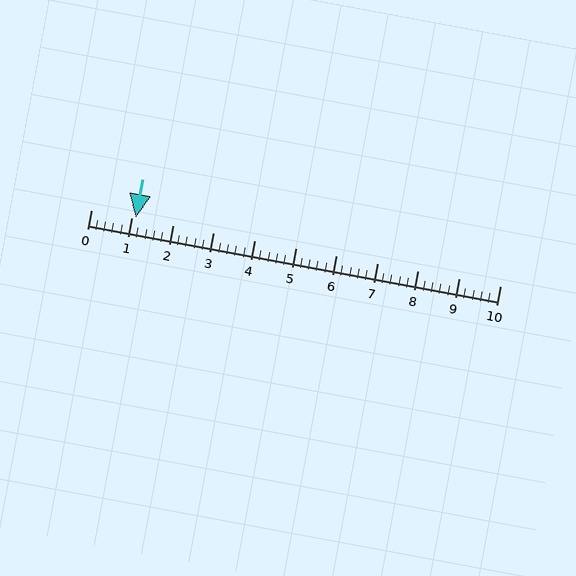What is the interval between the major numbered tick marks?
The major tick marks are spaced 1 units apart.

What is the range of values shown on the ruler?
The ruler shows values from 0 to 10.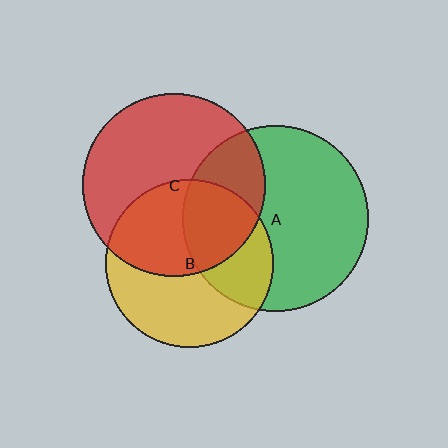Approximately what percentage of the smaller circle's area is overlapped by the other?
Approximately 50%.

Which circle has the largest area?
Circle A (green).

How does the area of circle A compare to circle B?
Approximately 1.2 times.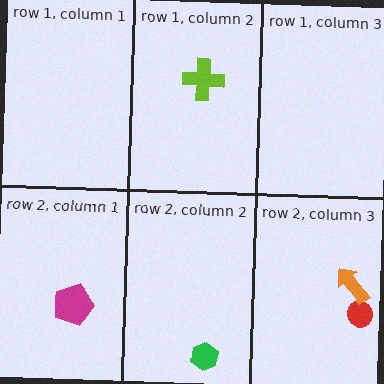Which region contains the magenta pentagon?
The row 2, column 1 region.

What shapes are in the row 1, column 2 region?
The lime cross.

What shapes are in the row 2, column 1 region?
The magenta pentagon.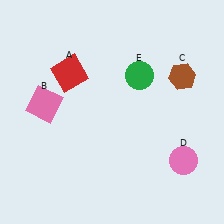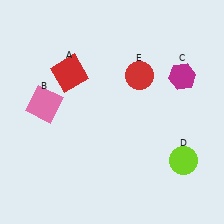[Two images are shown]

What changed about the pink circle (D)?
In Image 1, D is pink. In Image 2, it changed to lime.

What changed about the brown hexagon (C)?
In Image 1, C is brown. In Image 2, it changed to magenta.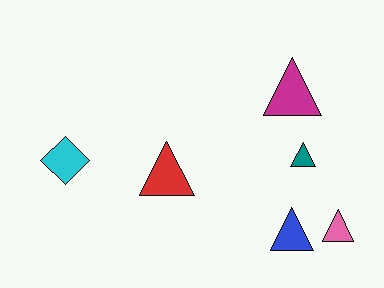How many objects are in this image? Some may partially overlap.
There are 6 objects.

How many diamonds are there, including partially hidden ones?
There is 1 diamond.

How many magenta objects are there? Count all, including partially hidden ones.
There is 1 magenta object.